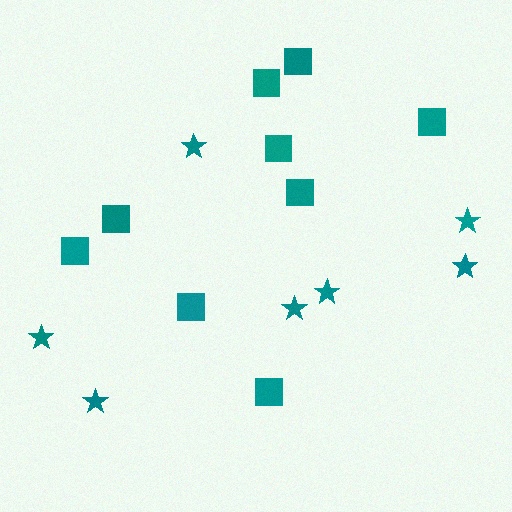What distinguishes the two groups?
There are 2 groups: one group of squares (9) and one group of stars (7).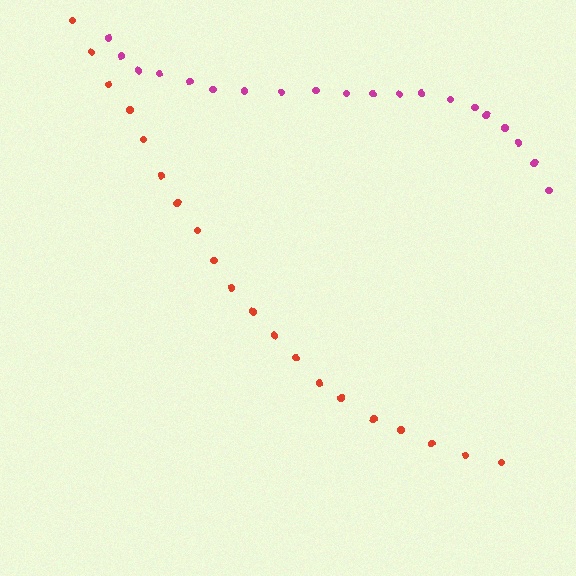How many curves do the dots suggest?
There are 2 distinct paths.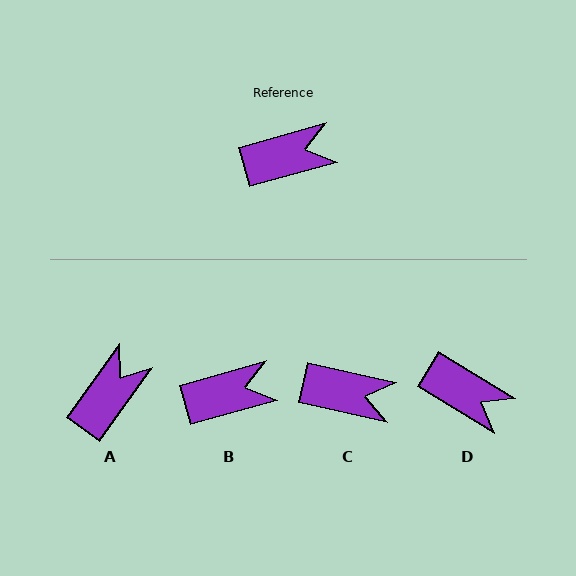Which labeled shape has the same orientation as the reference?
B.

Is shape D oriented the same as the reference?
No, it is off by about 47 degrees.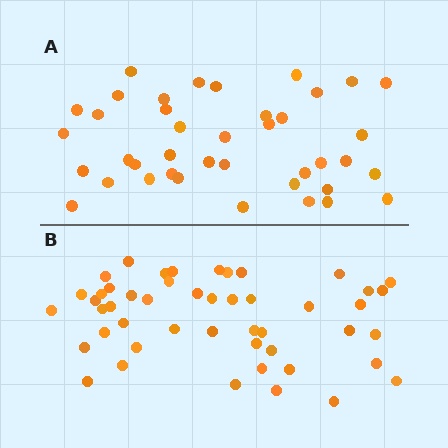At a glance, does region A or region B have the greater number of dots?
Region B (the bottom region) has more dots.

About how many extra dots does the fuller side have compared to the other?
Region B has roughly 8 or so more dots than region A.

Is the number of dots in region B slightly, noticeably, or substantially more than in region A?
Region B has only slightly more — the two regions are fairly close. The ratio is roughly 1.2 to 1.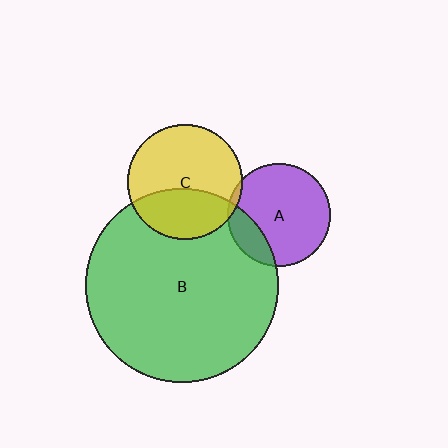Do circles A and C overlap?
Yes.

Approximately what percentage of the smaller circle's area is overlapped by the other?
Approximately 5%.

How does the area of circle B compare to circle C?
Approximately 2.9 times.